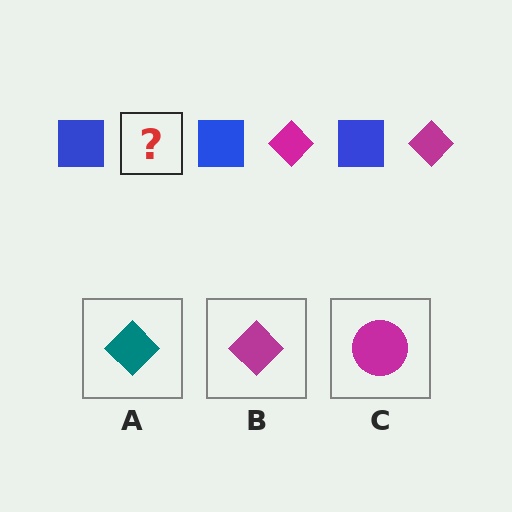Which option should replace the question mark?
Option B.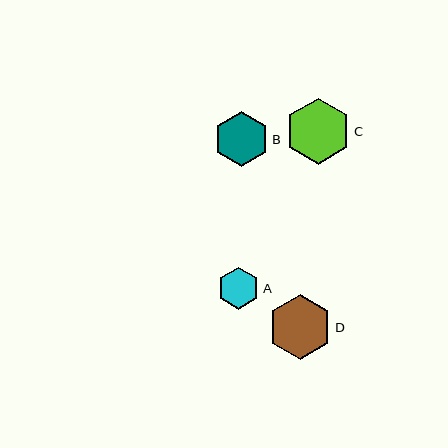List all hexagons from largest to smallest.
From largest to smallest: C, D, B, A.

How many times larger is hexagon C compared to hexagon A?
Hexagon C is approximately 1.6 times the size of hexagon A.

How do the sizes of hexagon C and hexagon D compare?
Hexagon C and hexagon D are approximately the same size.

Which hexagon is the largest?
Hexagon C is the largest with a size of approximately 66 pixels.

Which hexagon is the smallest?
Hexagon A is the smallest with a size of approximately 42 pixels.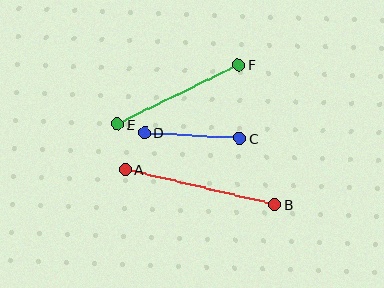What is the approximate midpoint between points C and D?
The midpoint is at approximately (192, 136) pixels.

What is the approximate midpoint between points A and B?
The midpoint is at approximately (200, 187) pixels.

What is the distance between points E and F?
The distance is approximately 135 pixels.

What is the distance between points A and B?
The distance is approximately 154 pixels.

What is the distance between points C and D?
The distance is approximately 95 pixels.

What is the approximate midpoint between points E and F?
The midpoint is at approximately (178, 95) pixels.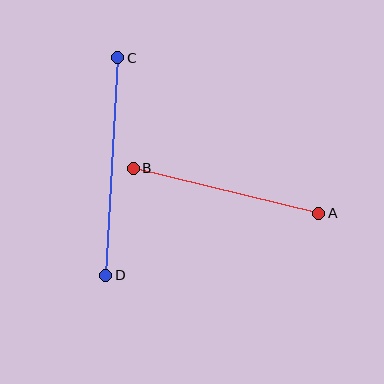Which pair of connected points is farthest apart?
Points C and D are farthest apart.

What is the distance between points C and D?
The distance is approximately 218 pixels.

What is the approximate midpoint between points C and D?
The midpoint is at approximately (112, 166) pixels.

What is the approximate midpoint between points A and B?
The midpoint is at approximately (226, 191) pixels.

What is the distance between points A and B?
The distance is approximately 191 pixels.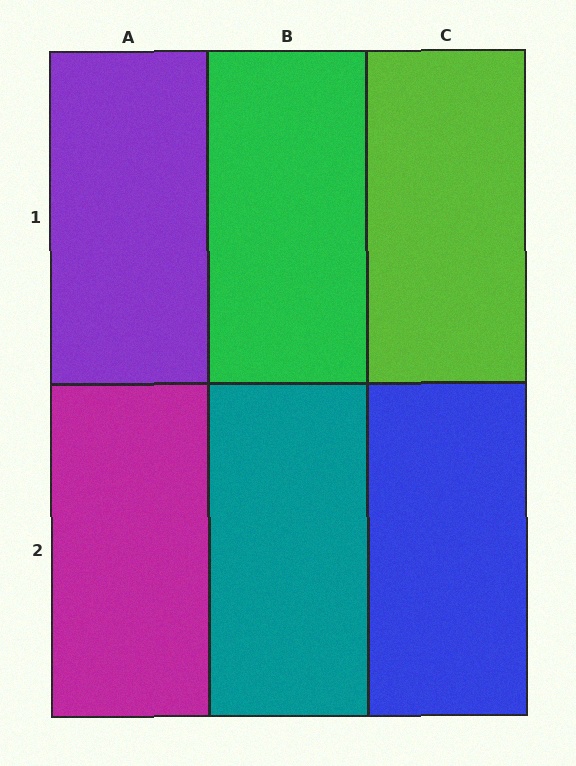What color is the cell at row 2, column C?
Blue.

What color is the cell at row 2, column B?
Teal.